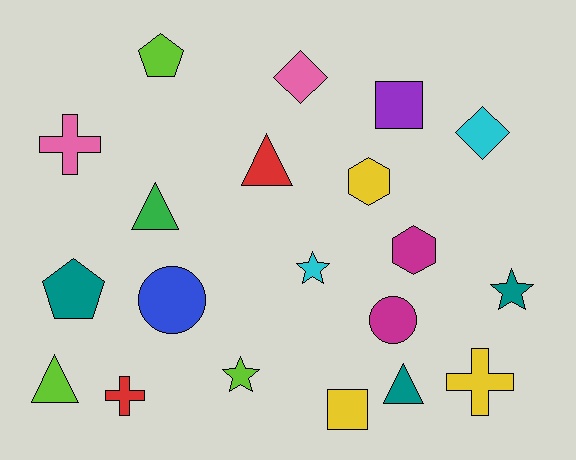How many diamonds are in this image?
There are 2 diamonds.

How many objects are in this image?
There are 20 objects.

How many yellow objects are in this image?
There are 3 yellow objects.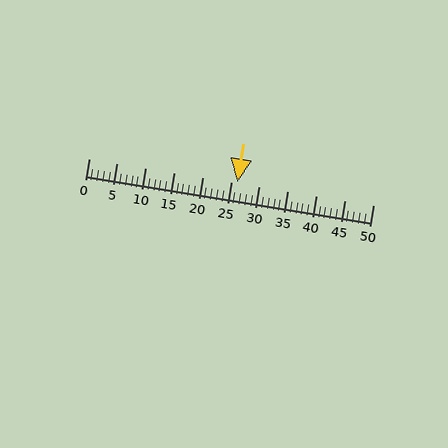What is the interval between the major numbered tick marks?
The major tick marks are spaced 5 units apart.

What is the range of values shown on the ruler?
The ruler shows values from 0 to 50.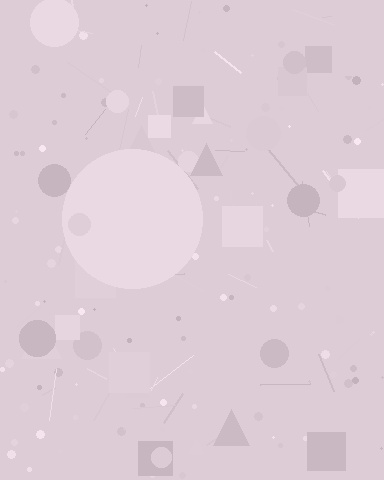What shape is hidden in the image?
A circle is hidden in the image.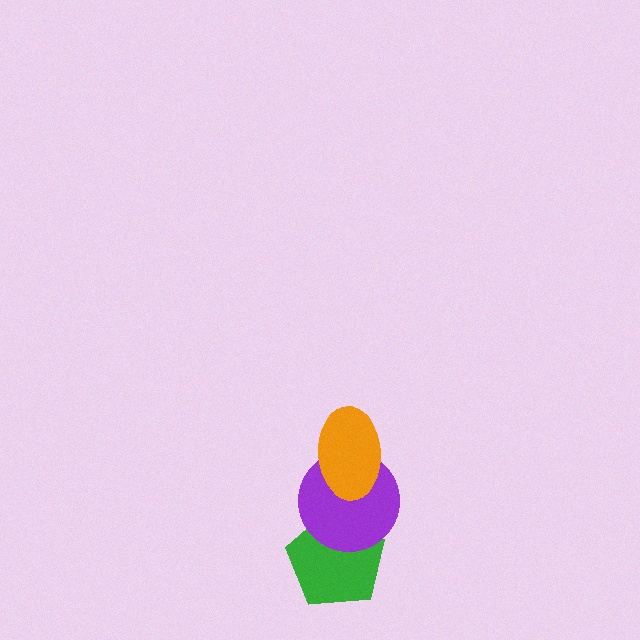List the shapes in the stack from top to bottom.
From top to bottom: the orange ellipse, the purple circle, the green pentagon.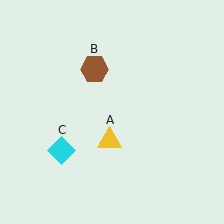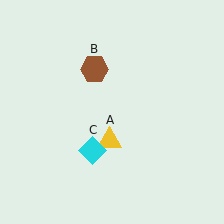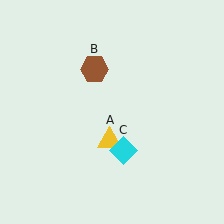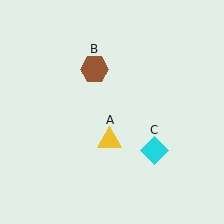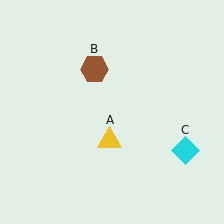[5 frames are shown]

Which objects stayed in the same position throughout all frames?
Yellow triangle (object A) and brown hexagon (object B) remained stationary.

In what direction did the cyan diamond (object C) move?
The cyan diamond (object C) moved right.